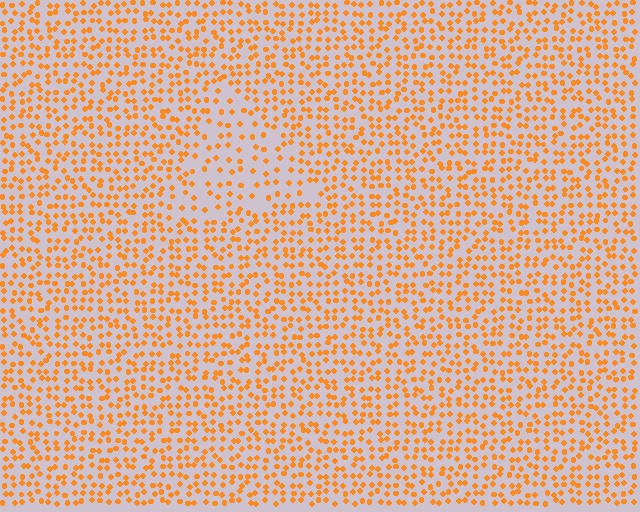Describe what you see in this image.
The image contains small orange elements arranged at two different densities. A triangle-shaped region is visible where the elements are less densely packed than the surrounding area.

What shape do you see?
I see a triangle.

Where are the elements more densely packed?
The elements are more densely packed outside the triangle boundary.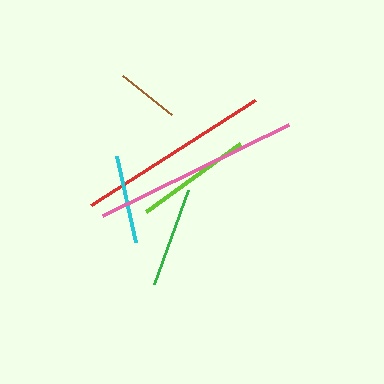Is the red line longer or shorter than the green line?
The red line is longer than the green line.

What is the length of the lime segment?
The lime segment is approximately 116 pixels long.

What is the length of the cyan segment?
The cyan segment is approximately 88 pixels long.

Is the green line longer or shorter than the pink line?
The pink line is longer than the green line.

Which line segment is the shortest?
The brown line is the shortest at approximately 63 pixels.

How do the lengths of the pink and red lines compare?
The pink and red lines are approximately the same length.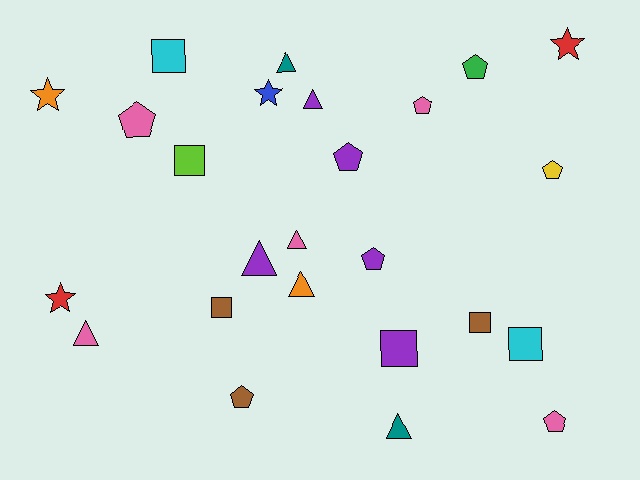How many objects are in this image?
There are 25 objects.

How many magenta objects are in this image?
There are no magenta objects.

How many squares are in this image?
There are 6 squares.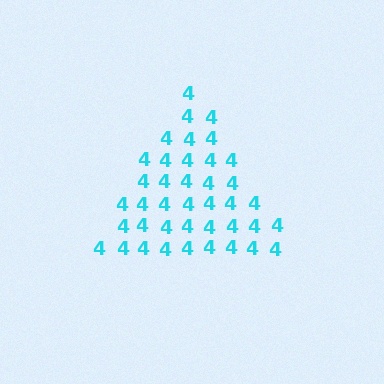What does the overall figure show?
The overall figure shows a triangle.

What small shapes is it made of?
It is made of small digit 4's.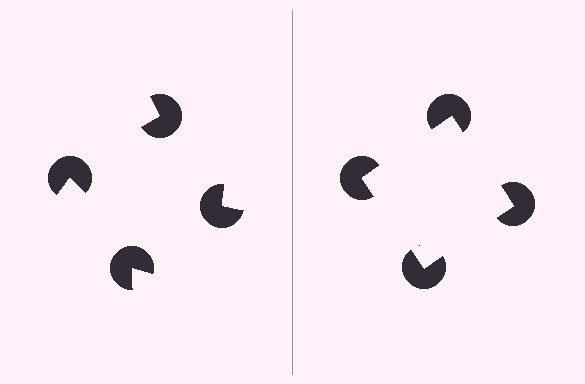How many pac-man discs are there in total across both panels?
8 — 4 on each side.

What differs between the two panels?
The pac-man discs are positioned identically on both sides; only the wedge orientations differ. On the right they align to a square; on the left they are misaligned.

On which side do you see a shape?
An illusory square appears on the right side. On the left side the wedge cuts are rotated, so no coherent shape forms.